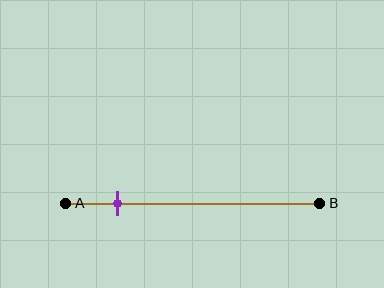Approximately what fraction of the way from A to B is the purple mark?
The purple mark is approximately 20% of the way from A to B.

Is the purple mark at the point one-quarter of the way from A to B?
No, the mark is at about 20% from A, not at the 25% one-quarter point.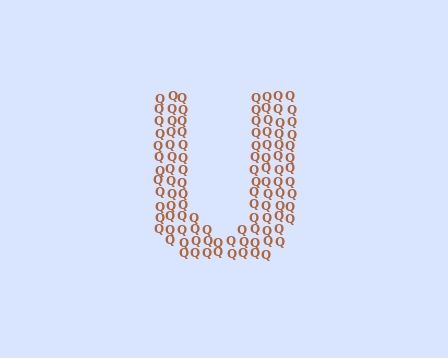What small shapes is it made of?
It is made of small letter Q's.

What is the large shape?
The large shape is the letter U.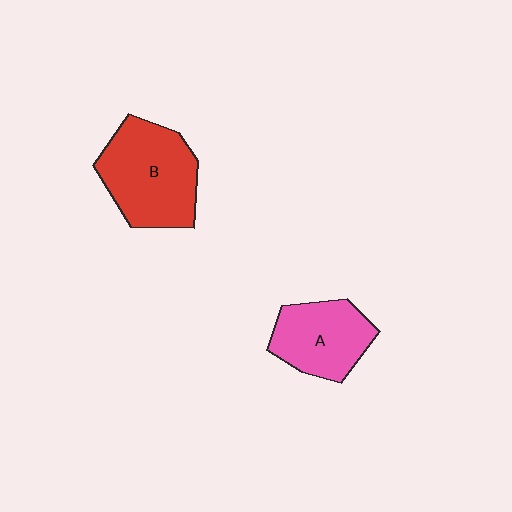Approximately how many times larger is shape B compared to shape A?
Approximately 1.4 times.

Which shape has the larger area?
Shape B (red).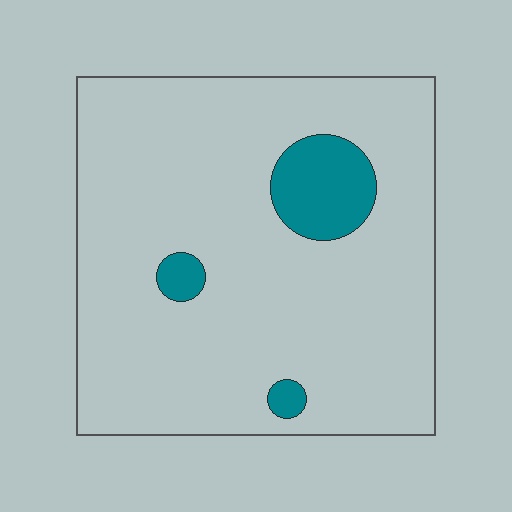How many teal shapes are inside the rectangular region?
3.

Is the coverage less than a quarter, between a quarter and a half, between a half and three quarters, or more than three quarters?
Less than a quarter.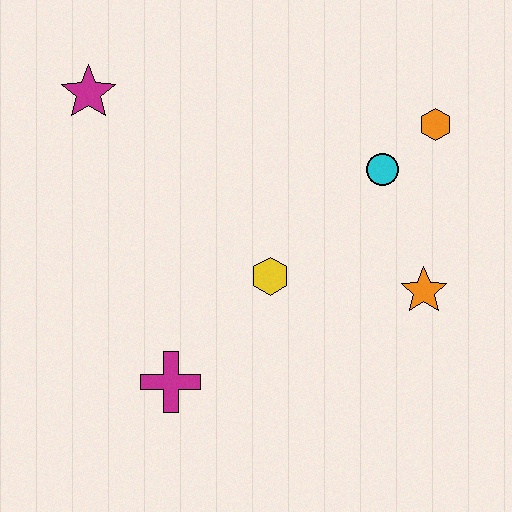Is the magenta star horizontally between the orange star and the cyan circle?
No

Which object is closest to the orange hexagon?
The cyan circle is closest to the orange hexagon.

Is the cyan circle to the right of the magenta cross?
Yes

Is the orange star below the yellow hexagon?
Yes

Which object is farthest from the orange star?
The magenta star is farthest from the orange star.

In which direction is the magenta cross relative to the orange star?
The magenta cross is to the left of the orange star.